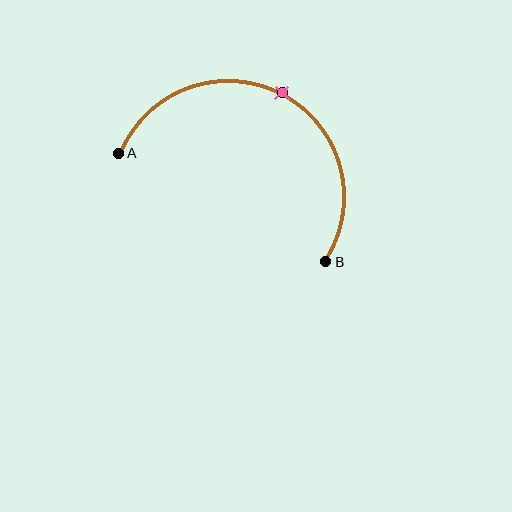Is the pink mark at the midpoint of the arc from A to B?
Yes. The pink mark lies on the arc at equal arc-length from both A and B — it is the arc midpoint.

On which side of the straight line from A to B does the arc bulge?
The arc bulges above the straight line connecting A and B.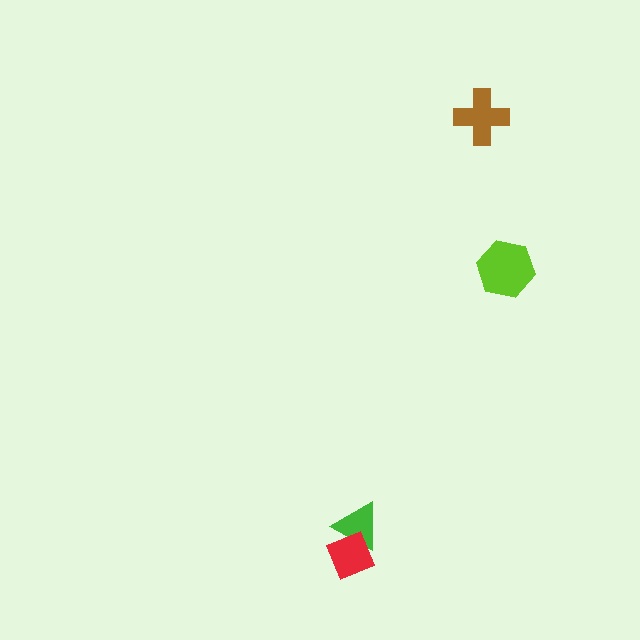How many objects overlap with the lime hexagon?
0 objects overlap with the lime hexagon.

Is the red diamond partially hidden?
No, no other shape covers it.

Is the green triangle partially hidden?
Yes, it is partially covered by another shape.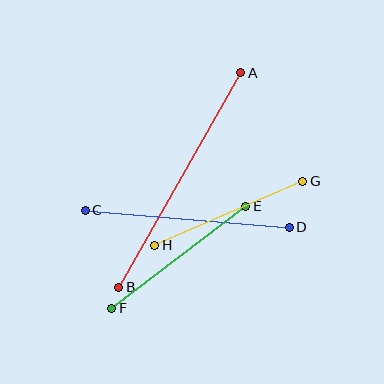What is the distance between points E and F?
The distance is approximately 168 pixels.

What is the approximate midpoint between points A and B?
The midpoint is at approximately (180, 180) pixels.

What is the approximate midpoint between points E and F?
The midpoint is at approximately (179, 257) pixels.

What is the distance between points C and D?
The distance is approximately 205 pixels.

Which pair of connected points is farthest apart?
Points A and B are farthest apart.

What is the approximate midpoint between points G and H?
The midpoint is at approximately (229, 213) pixels.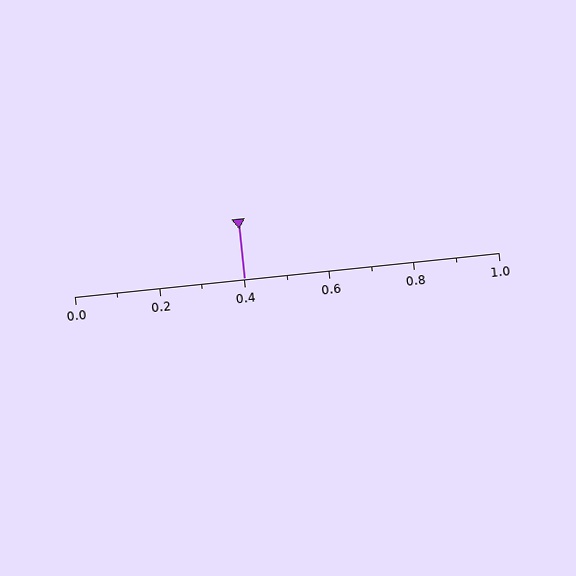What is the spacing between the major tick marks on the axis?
The major ticks are spaced 0.2 apart.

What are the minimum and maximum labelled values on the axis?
The axis runs from 0.0 to 1.0.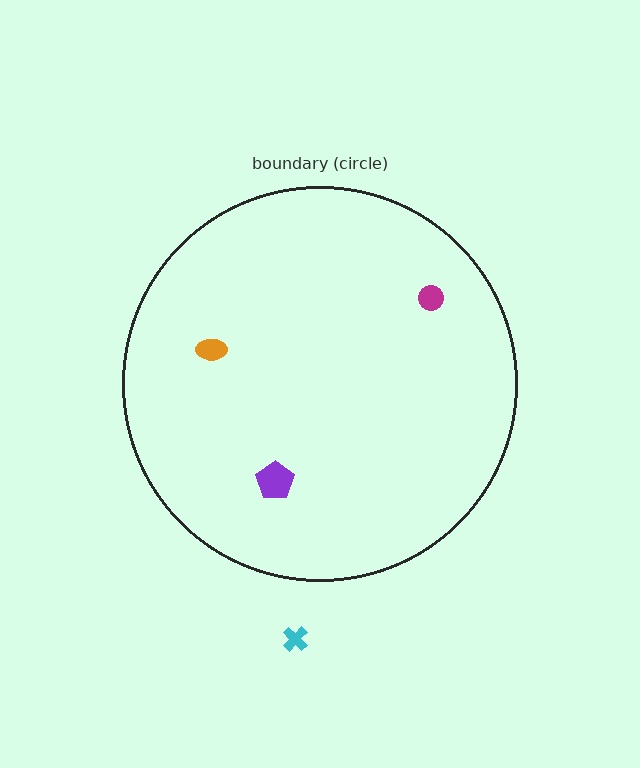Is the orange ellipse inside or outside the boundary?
Inside.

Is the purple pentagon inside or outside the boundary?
Inside.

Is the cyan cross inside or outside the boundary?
Outside.